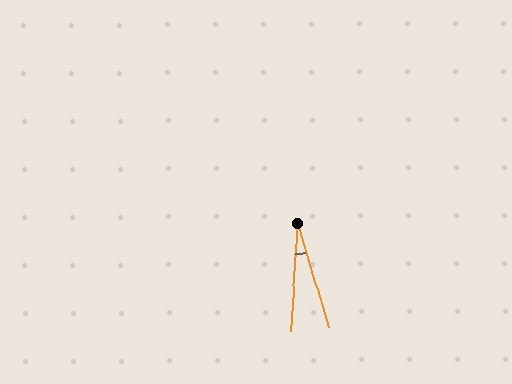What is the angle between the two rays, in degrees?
Approximately 20 degrees.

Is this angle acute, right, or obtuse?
It is acute.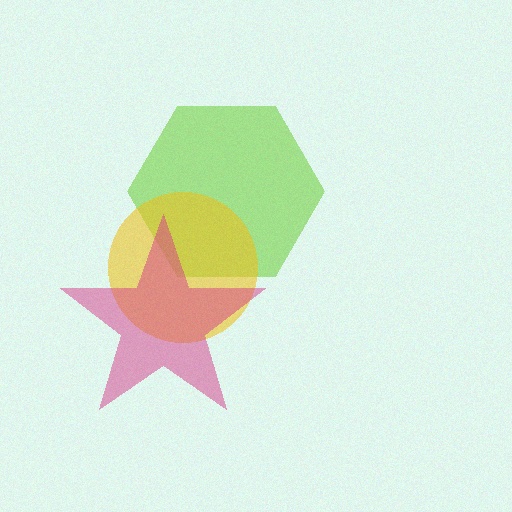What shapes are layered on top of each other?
The layered shapes are: a lime hexagon, a yellow circle, a magenta star.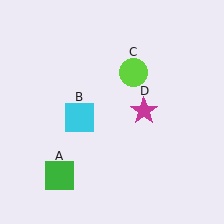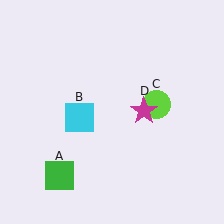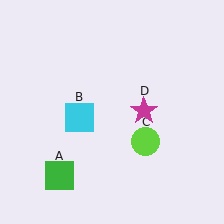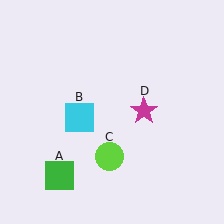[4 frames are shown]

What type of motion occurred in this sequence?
The lime circle (object C) rotated clockwise around the center of the scene.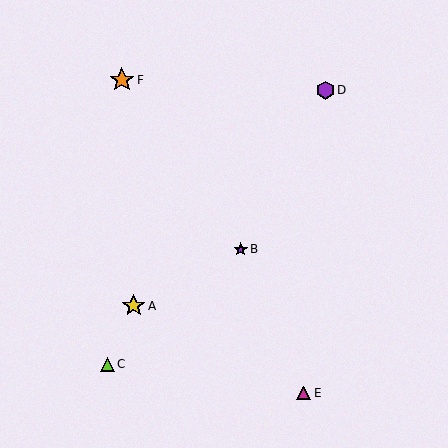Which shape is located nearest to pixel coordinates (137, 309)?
The yellow star (labeled A) at (134, 306) is nearest to that location.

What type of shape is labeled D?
Shape D is a purple hexagon.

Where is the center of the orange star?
The center of the orange star is at (122, 80).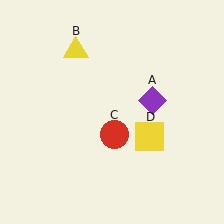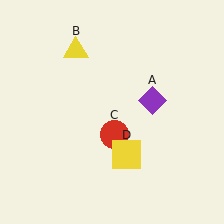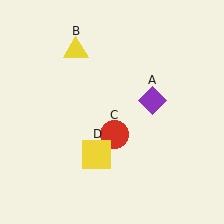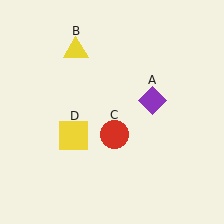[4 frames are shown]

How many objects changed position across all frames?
1 object changed position: yellow square (object D).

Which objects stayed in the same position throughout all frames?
Purple diamond (object A) and yellow triangle (object B) and red circle (object C) remained stationary.